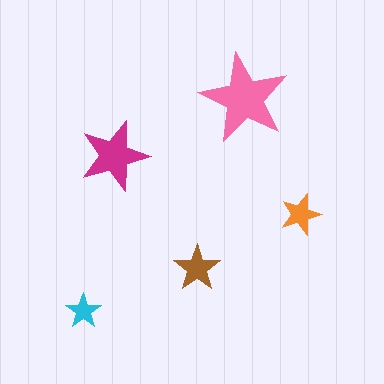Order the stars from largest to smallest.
the pink one, the magenta one, the brown one, the orange one, the cyan one.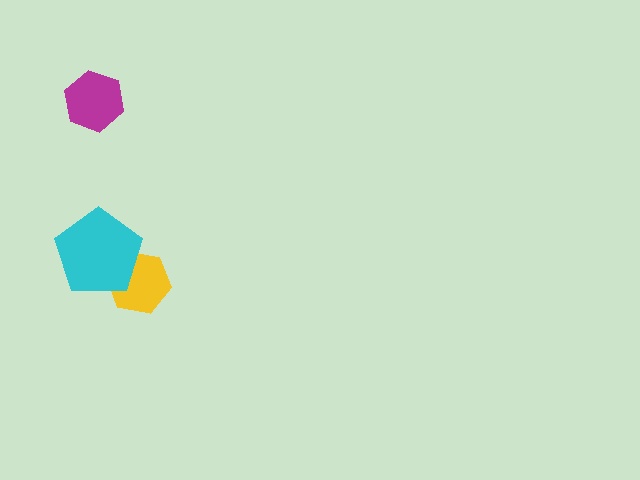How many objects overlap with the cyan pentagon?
1 object overlaps with the cyan pentagon.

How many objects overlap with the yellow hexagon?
1 object overlaps with the yellow hexagon.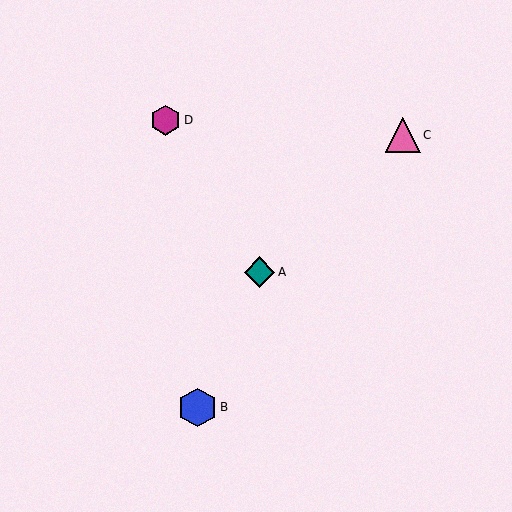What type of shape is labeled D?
Shape D is a magenta hexagon.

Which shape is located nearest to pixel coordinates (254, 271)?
The teal diamond (labeled A) at (260, 272) is nearest to that location.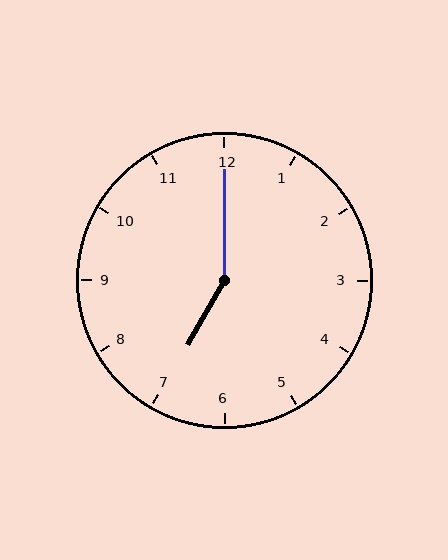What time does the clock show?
7:00.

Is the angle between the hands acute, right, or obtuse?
It is obtuse.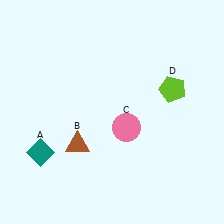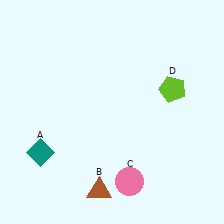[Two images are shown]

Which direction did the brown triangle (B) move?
The brown triangle (B) moved down.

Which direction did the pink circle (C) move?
The pink circle (C) moved down.